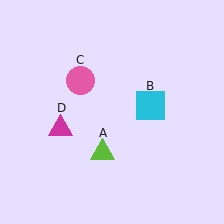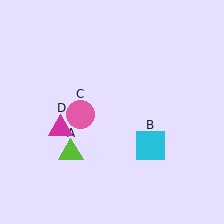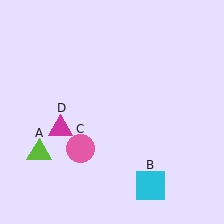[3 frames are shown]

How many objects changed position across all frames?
3 objects changed position: lime triangle (object A), cyan square (object B), pink circle (object C).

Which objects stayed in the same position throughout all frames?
Magenta triangle (object D) remained stationary.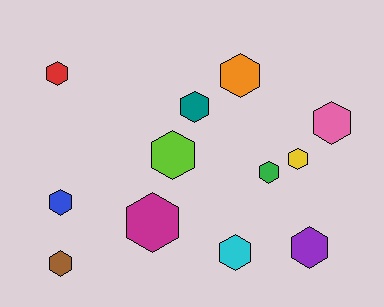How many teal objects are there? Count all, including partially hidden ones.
There is 1 teal object.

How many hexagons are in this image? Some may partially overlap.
There are 12 hexagons.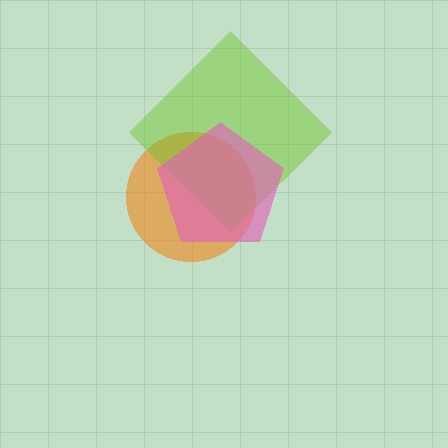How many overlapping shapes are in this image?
There are 3 overlapping shapes in the image.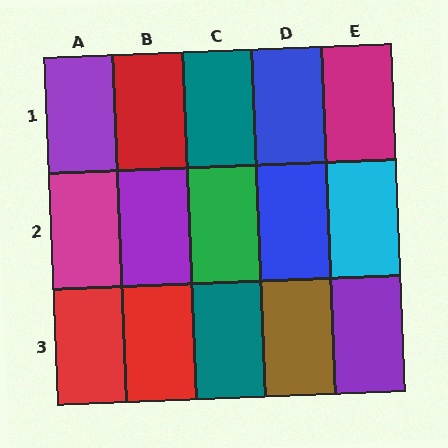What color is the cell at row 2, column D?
Blue.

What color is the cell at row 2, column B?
Purple.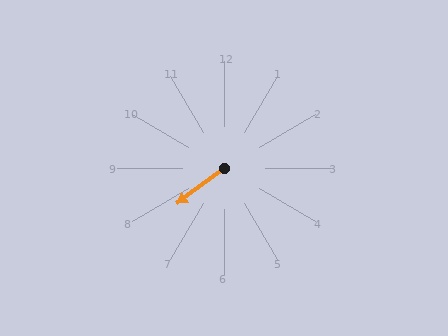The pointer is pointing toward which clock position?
Roughly 8 o'clock.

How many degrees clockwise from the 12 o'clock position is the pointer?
Approximately 233 degrees.